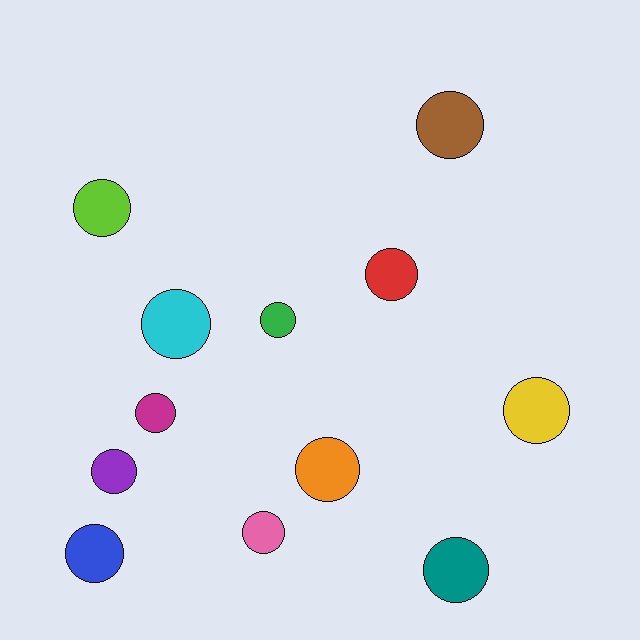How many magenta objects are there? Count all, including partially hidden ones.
There is 1 magenta object.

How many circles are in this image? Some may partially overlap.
There are 12 circles.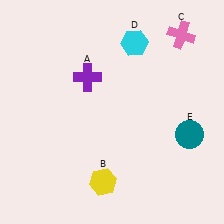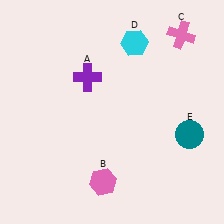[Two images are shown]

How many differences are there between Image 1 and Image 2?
There is 1 difference between the two images.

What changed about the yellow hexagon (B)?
In Image 1, B is yellow. In Image 2, it changed to pink.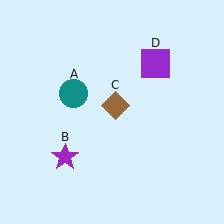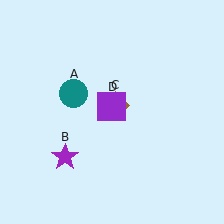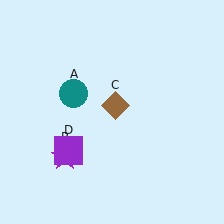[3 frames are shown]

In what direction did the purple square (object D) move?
The purple square (object D) moved down and to the left.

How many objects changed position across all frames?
1 object changed position: purple square (object D).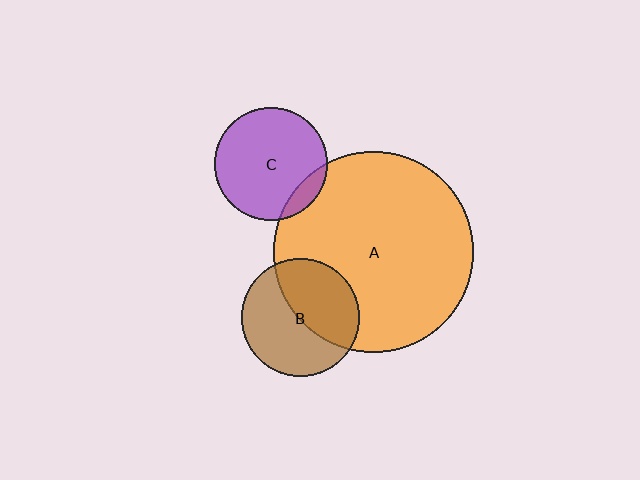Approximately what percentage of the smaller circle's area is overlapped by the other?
Approximately 10%.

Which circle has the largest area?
Circle A (orange).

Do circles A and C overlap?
Yes.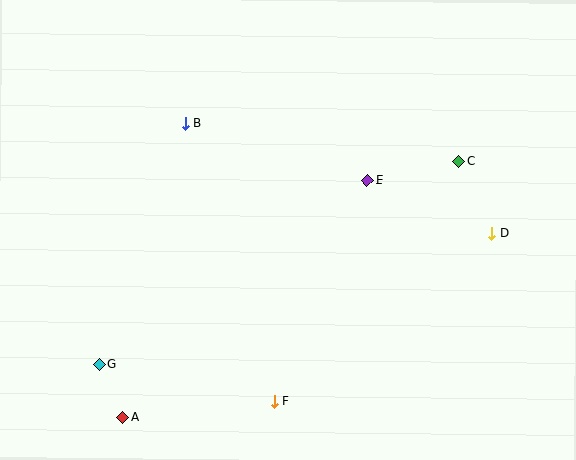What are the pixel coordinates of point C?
Point C is at (459, 161).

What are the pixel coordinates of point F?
Point F is at (274, 401).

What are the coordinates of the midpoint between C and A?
The midpoint between C and A is at (291, 289).